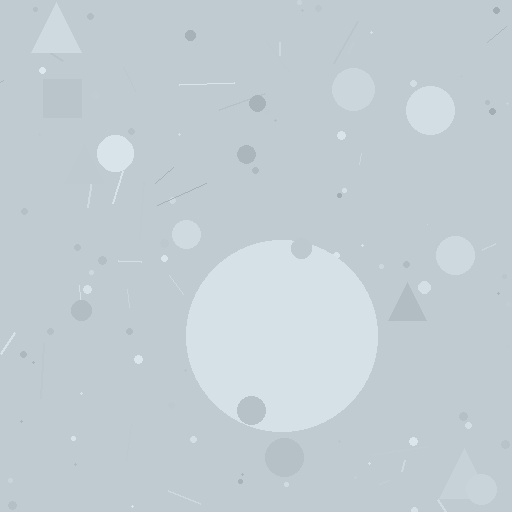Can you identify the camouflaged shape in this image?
The camouflaged shape is a circle.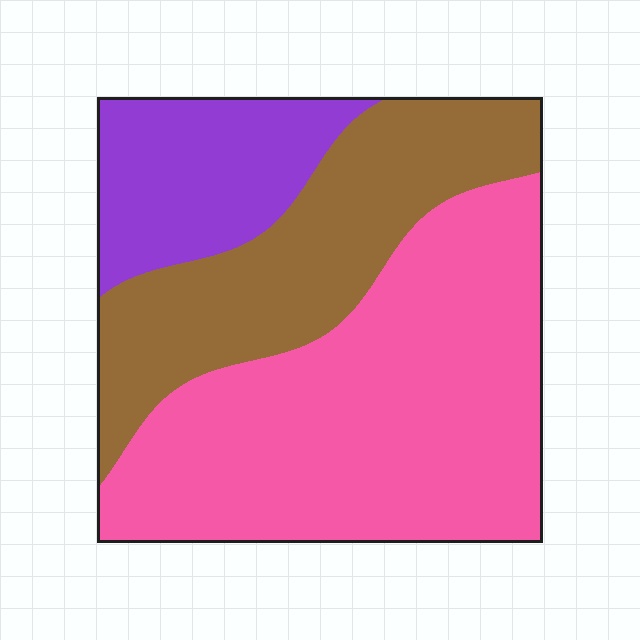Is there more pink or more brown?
Pink.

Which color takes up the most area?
Pink, at roughly 50%.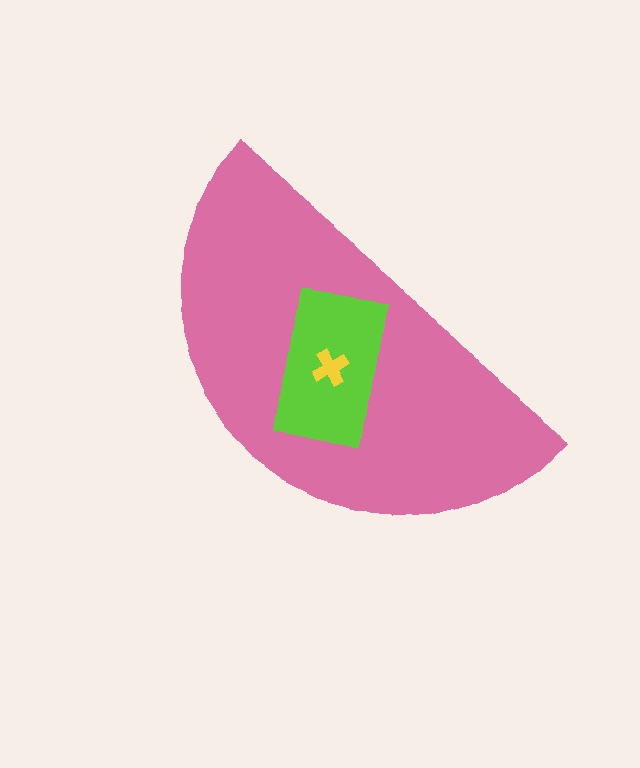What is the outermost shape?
The pink semicircle.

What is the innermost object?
The yellow cross.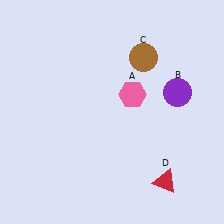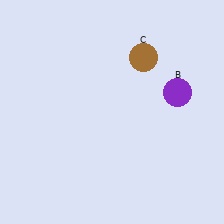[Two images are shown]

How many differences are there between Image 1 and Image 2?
There are 2 differences between the two images.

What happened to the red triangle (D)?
The red triangle (D) was removed in Image 2. It was in the bottom-right area of Image 1.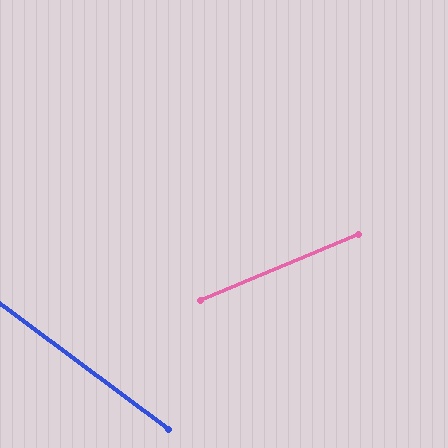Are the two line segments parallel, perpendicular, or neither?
Neither parallel nor perpendicular — they differ by about 59°.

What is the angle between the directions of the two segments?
Approximately 59 degrees.